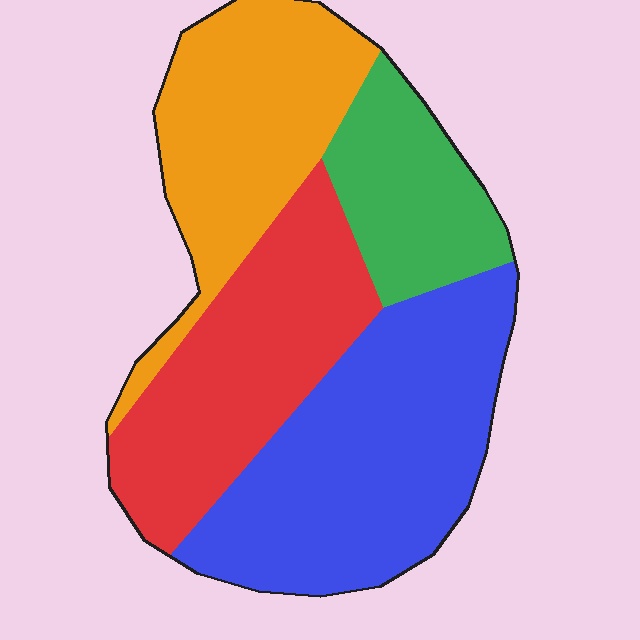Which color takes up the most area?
Blue, at roughly 35%.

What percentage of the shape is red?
Red covers around 25% of the shape.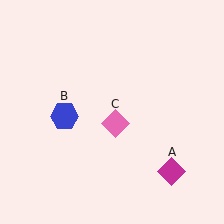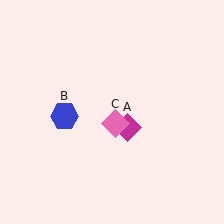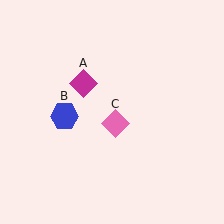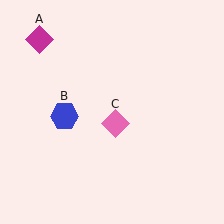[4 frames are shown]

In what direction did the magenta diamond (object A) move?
The magenta diamond (object A) moved up and to the left.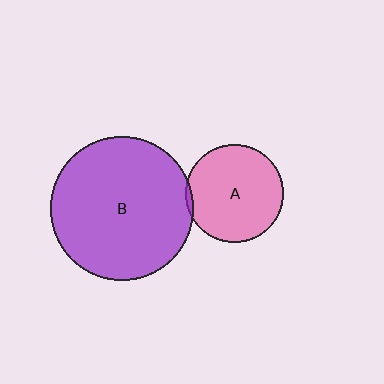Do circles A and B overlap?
Yes.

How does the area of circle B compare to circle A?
Approximately 2.1 times.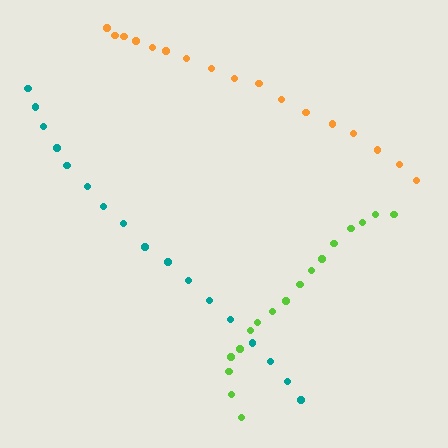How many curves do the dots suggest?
There are 3 distinct paths.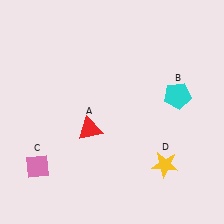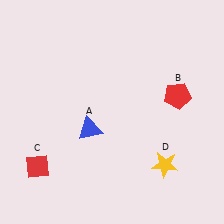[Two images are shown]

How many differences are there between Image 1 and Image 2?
There are 3 differences between the two images.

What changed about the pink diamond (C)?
In Image 1, C is pink. In Image 2, it changed to red.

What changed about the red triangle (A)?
In Image 1, A is red. In Image 2, it changed to blue.